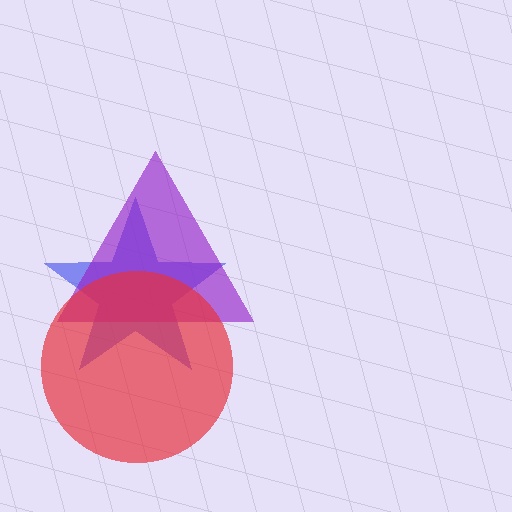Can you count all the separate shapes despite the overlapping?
Yes, there are 3 separate shapes.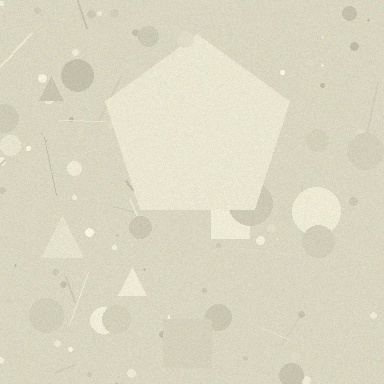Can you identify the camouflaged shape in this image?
The camouflaged shape is a pentagon.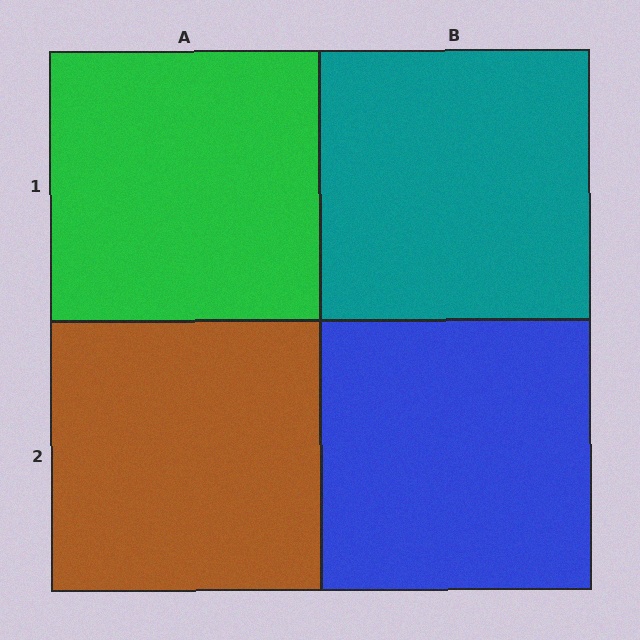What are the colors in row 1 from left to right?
Green, teal.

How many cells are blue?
1 cell is blue.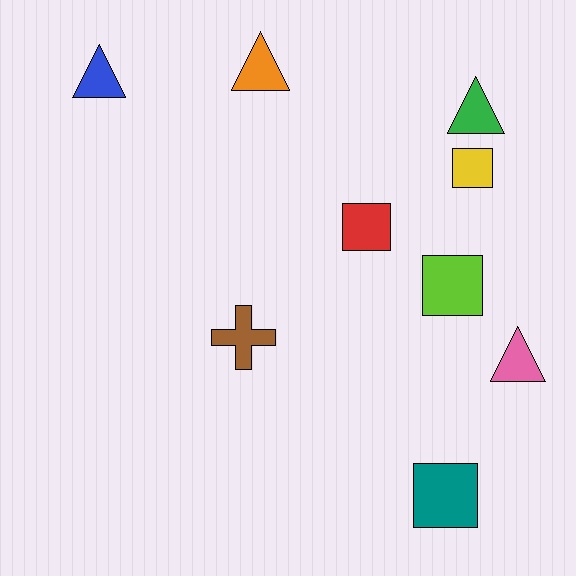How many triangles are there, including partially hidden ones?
There are 4 triangles.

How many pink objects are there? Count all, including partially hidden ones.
There is 1 pink object.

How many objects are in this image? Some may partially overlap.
There are 9 objects.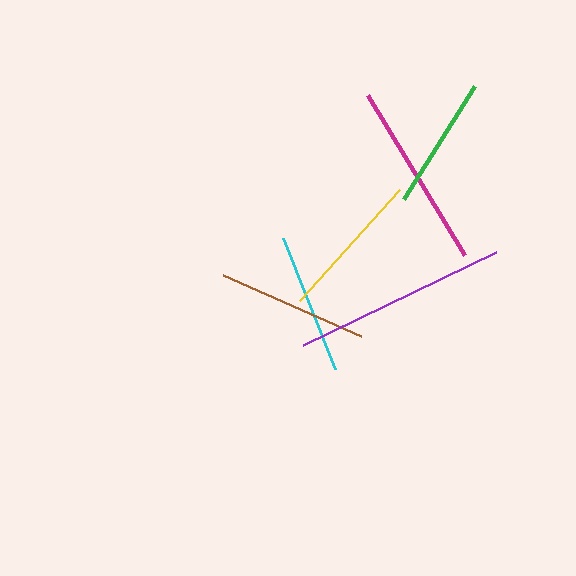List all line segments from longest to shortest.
From longest to shortest: purple, magenta, brown, yellow, cyan, green.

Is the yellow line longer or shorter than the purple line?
The purple line is longer than the yellow line.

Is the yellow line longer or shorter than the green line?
The yellow line is longer than the green line.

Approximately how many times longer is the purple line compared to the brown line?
The purple line is approximately 1.4 times the length of the brown line.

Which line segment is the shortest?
The green line is the shortest at approximately 133 pixels.